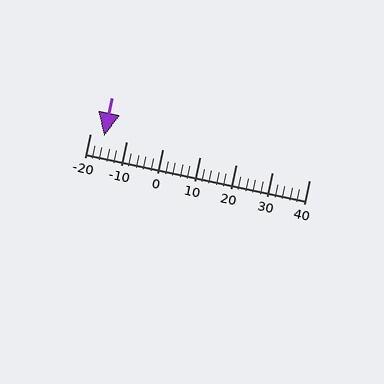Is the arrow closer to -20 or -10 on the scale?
The arrow is closer to -20.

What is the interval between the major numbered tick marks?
The major tick marks are spaced 10 units apart.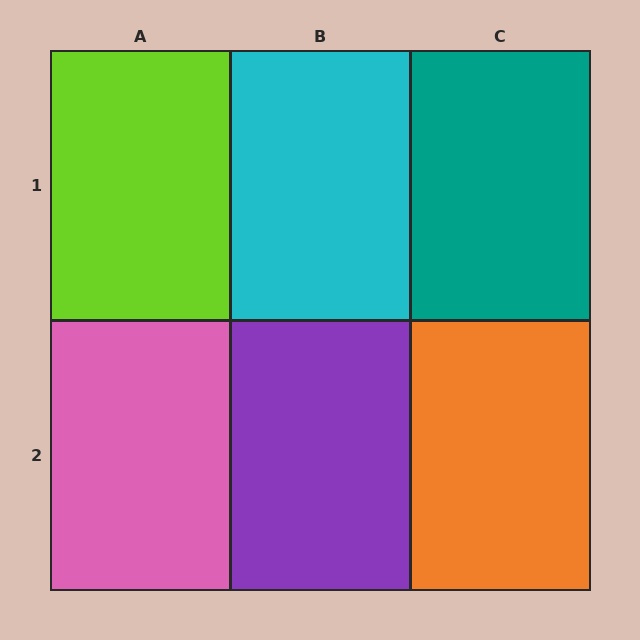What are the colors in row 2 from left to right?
Pink, purple, orange.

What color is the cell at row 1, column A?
Lime.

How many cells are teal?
1 cell is teal.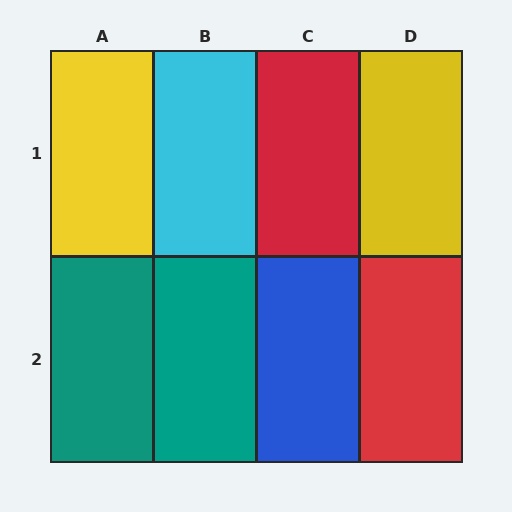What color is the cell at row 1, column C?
Red.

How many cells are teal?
2 cells are teal.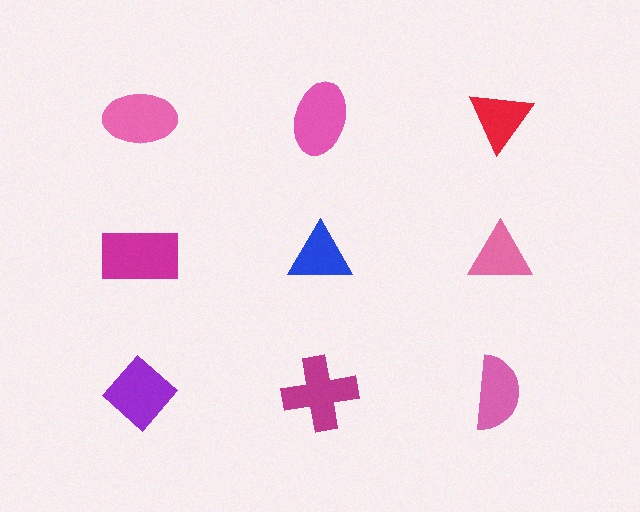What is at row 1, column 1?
A pink ellipse.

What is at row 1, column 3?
A red triangle.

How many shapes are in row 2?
3 shapes.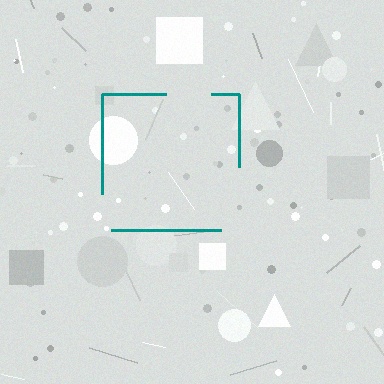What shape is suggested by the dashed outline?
The dashed outline suggests a square.